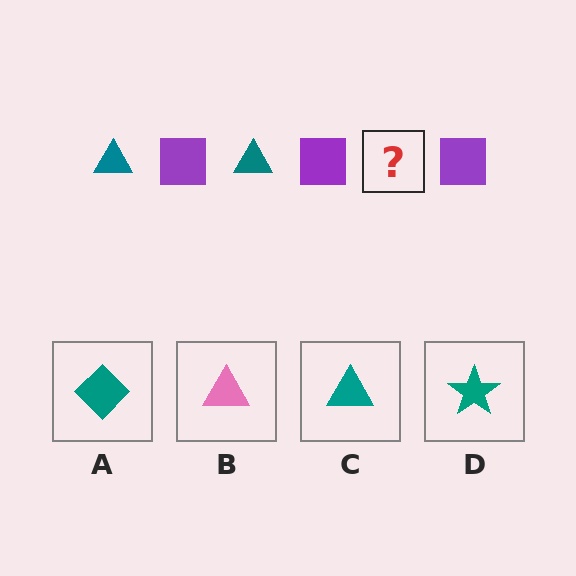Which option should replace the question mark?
Option C.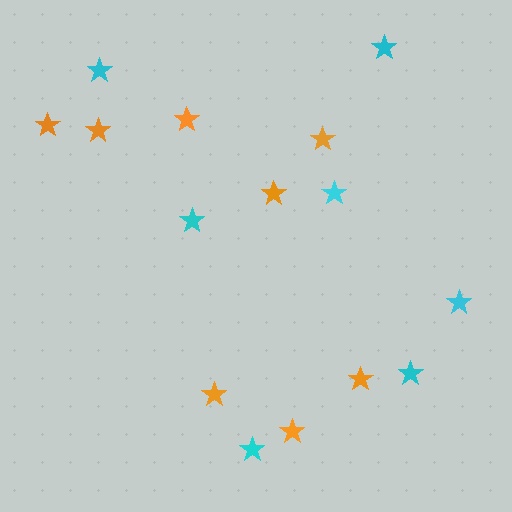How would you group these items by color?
There are 2 groups: one group of cyan stars (7) and one group of orange stars (8).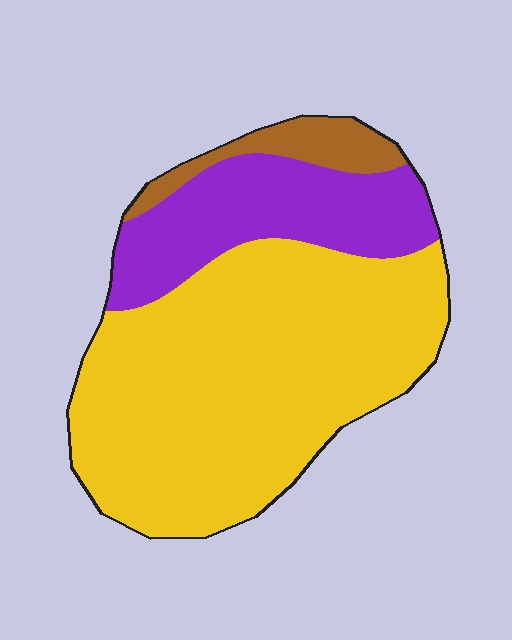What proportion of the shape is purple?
Purple takes up between a sixth and a third of the shape.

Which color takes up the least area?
Brown, at roughly 10%.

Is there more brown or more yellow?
Yellow.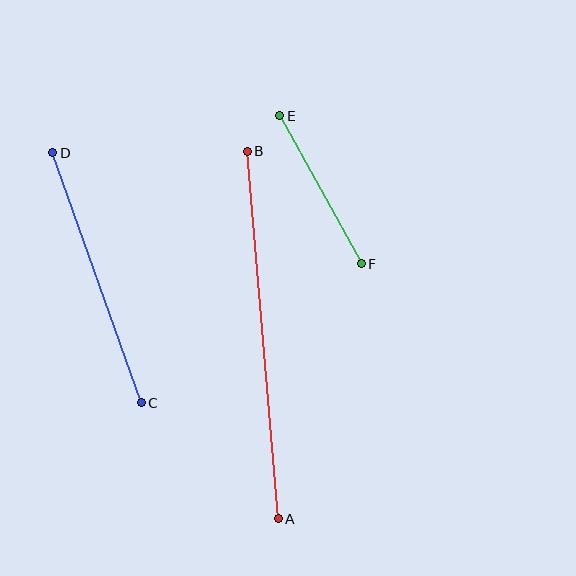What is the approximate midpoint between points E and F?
The midpoint is at approximately (320, 190) pixels.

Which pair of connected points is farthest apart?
Points A and B are farthest apart.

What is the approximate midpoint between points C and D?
The midpoint is at approximately (97, 278) pixels.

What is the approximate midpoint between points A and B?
The midpoint is at approximately (263, 335) pixels.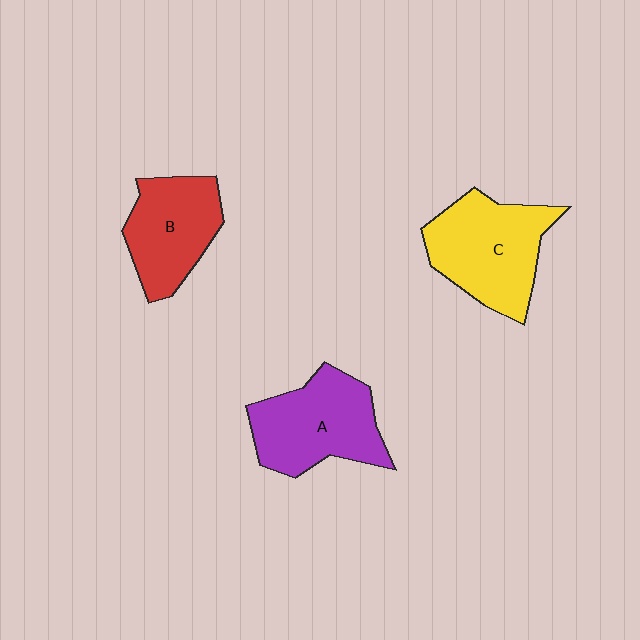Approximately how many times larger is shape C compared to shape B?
Approximately 1.2 times.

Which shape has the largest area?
Shape C (yellow).